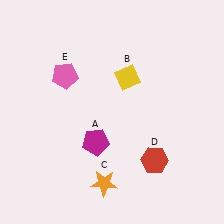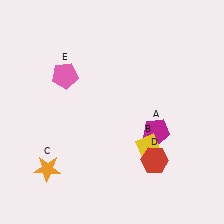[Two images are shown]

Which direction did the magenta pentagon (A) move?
The magenta pentagon (A) moved right.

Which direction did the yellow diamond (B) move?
The yellow diamond (B) moved down.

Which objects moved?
The objects that moved are: the magenta pentagon (A), the yellow diamond (B), the orange star (C).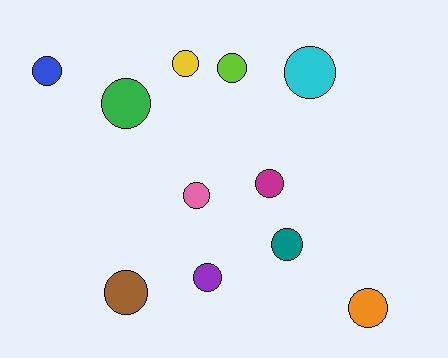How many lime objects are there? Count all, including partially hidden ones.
There is 1 lime object.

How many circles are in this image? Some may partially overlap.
There are 11 circles.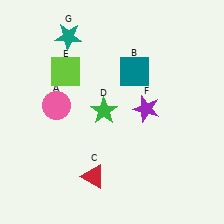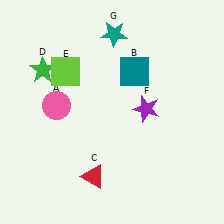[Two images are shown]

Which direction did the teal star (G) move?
The teal star (G) moved right.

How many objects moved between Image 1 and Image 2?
2 objects moved between the two images.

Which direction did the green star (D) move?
The green star (D) moved left.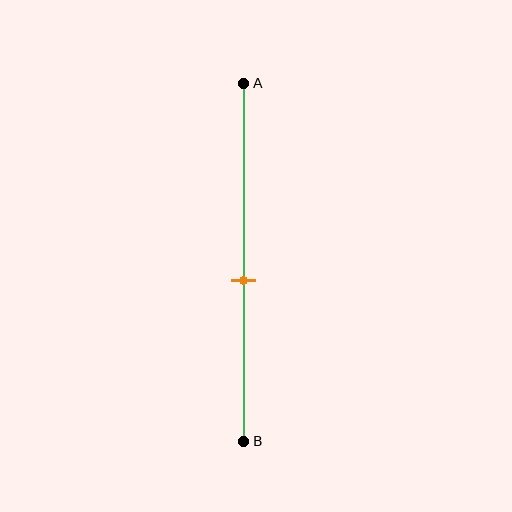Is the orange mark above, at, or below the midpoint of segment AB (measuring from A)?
The orange mark is below the midpoint of segment AB.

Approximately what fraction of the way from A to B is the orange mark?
The orange mark is approximately 55% of the way from A to B.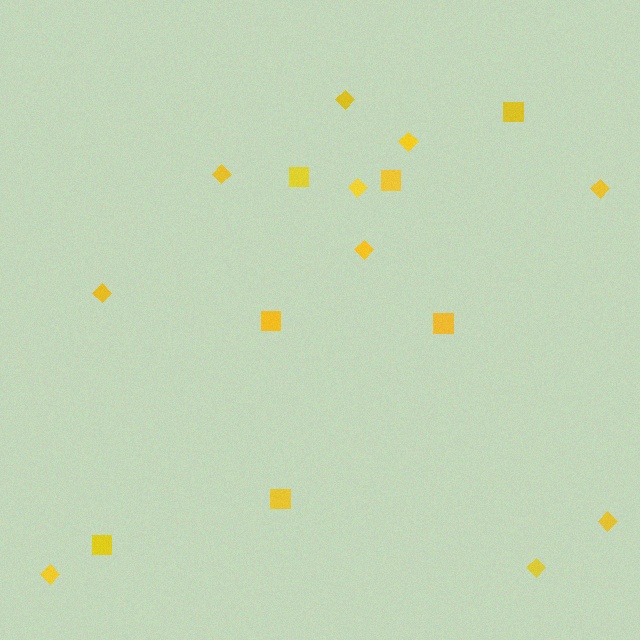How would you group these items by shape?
There are 2 groups: one group of squares (7) and one group of diamonds (10).